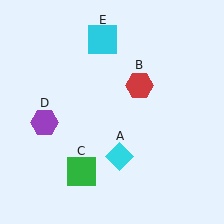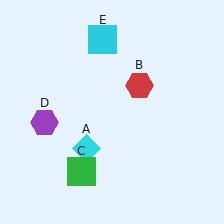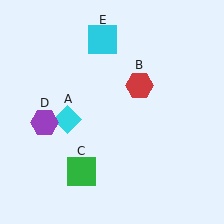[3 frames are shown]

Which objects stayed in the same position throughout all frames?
Red hexagon (object B) and green square (object C) and purple hexagon (object D) and cyan square (object E) remained stationary.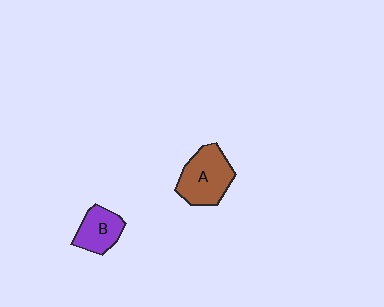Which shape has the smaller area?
Shape B (purple).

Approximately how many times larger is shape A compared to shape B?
Approximately 1.5 times.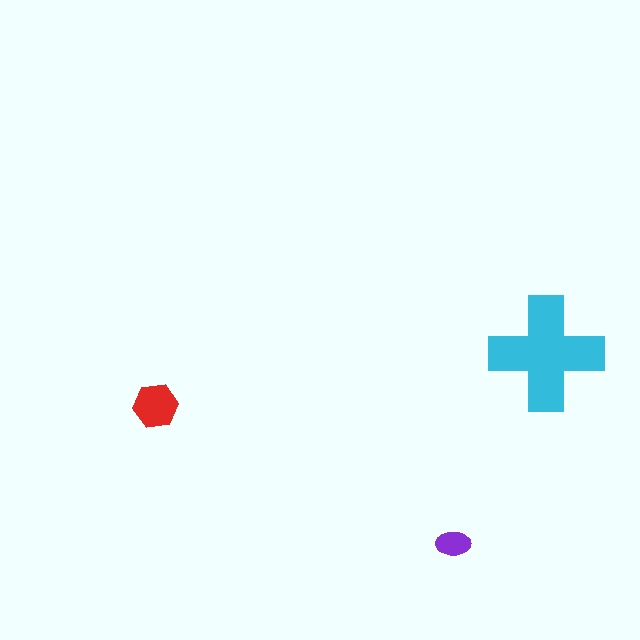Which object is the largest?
The cyan cross.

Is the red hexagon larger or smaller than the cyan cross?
Smaller.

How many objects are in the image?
There are 3 objects in the image.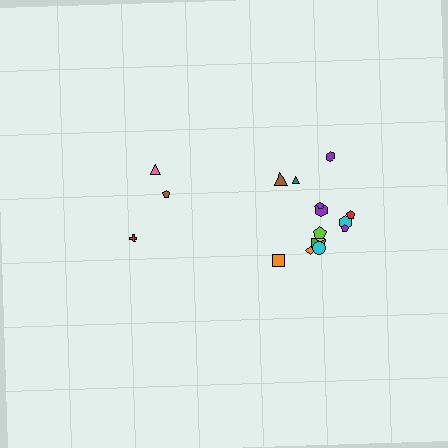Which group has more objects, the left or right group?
The right group.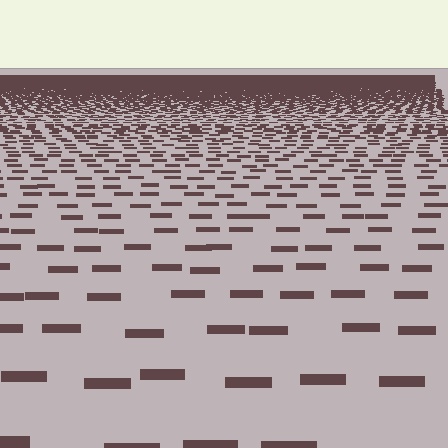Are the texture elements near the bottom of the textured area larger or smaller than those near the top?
Larger. Near the bottom, elements are closer to the viewer and appear at a bigger on-screen size.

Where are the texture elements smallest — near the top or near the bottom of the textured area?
Near the top.